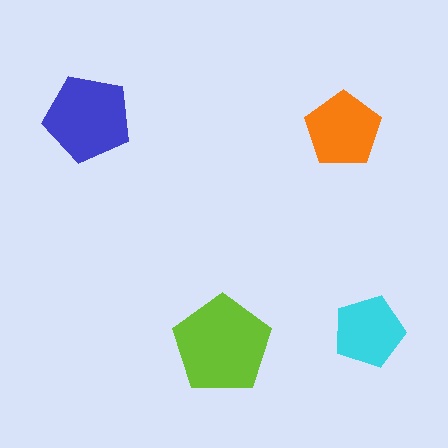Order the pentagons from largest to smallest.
the lime one, the blue one, the orange one, the cyan one.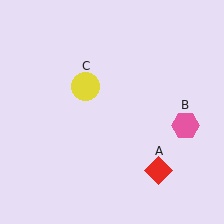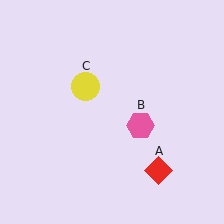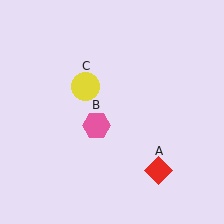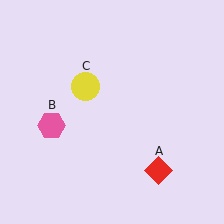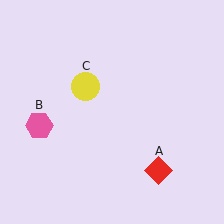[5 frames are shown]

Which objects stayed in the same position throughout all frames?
Red diamond (object A) and yellow circle (object C) remained stationary.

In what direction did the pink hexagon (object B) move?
The pink hexagon (object B) moved left.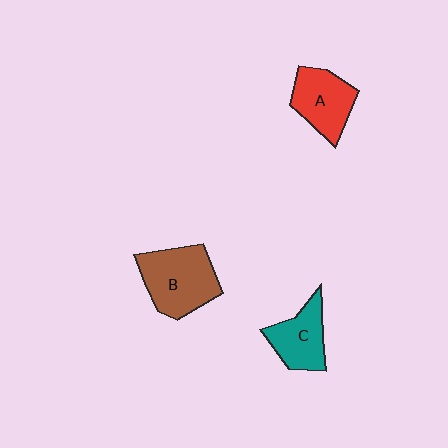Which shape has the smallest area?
Shape C (teal).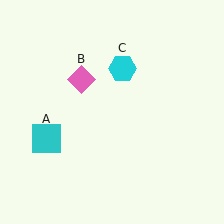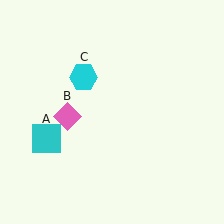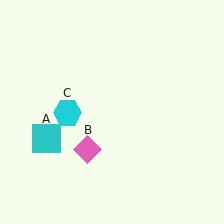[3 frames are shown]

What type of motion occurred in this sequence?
The pink diamond (object B), cyan hexagon (object C) rotated counterclockwise around the center of the scene.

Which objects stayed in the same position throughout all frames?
Cyan square (object A) remained stationary.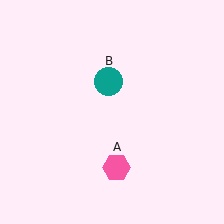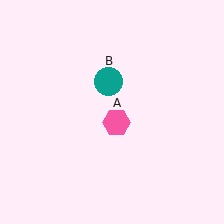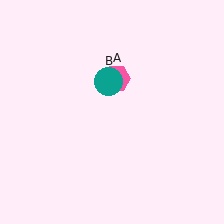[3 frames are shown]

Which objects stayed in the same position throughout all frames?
Teal circle (object B) remained stationary.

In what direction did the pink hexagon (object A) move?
The pink hexagon (object A) moved up.